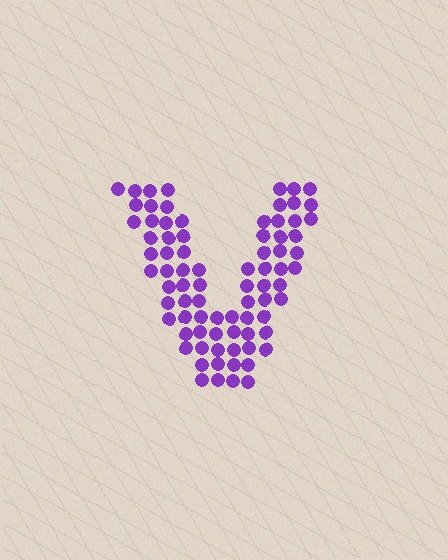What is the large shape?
The large shape is the letter V.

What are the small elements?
The small elements are circles.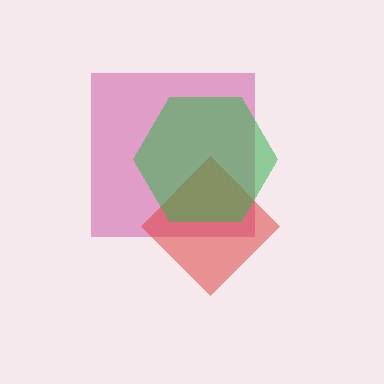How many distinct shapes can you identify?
There are 3 distinct shapes: a magenta square, a red diamond, a green hexagon.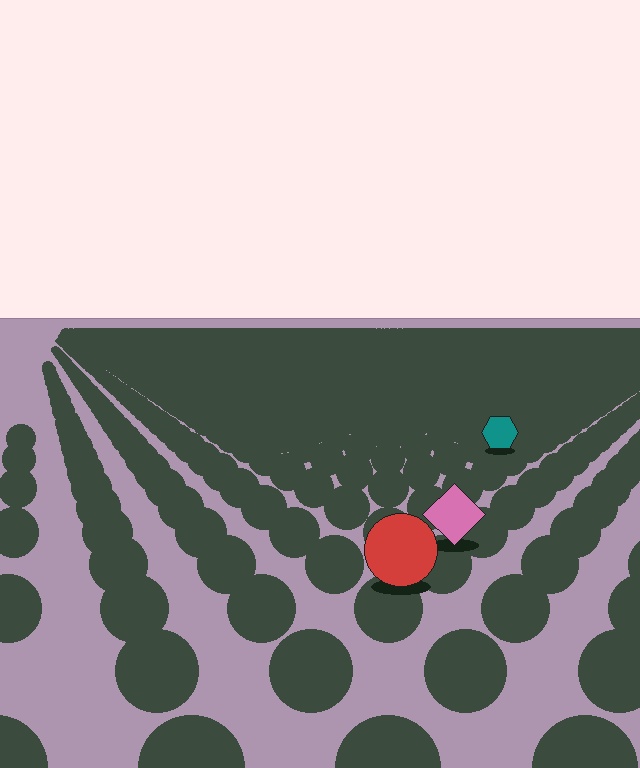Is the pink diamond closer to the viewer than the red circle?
No. The red circle is closer — you can tell from the texture gradient: the ground texture is coarser near it.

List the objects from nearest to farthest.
From nearest to farthest: the red circle, the pink diamond, the teal hexagon.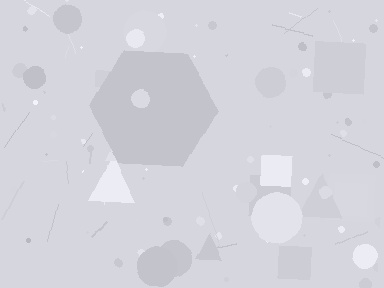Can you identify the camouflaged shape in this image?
The camouflaged shape is a hexagon.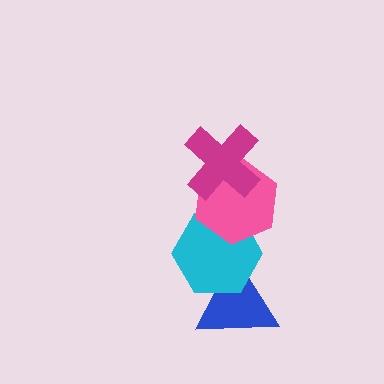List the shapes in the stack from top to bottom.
From top to bottom: the magenta cross, the pink hexagon, the cyan hexagon, the blue triangle.